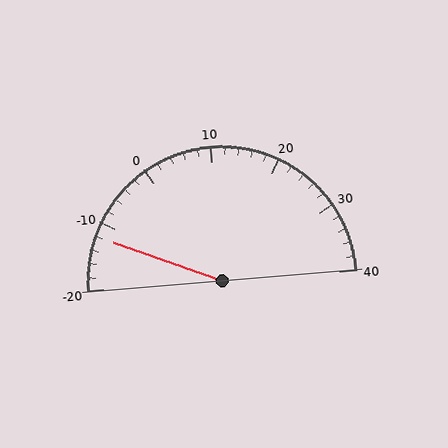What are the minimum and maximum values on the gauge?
The gauge ranges from -20 to 40.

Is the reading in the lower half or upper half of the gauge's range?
The reading is in the lower half of the range (-20 to 40).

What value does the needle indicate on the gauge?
The needle indicates approximately -12.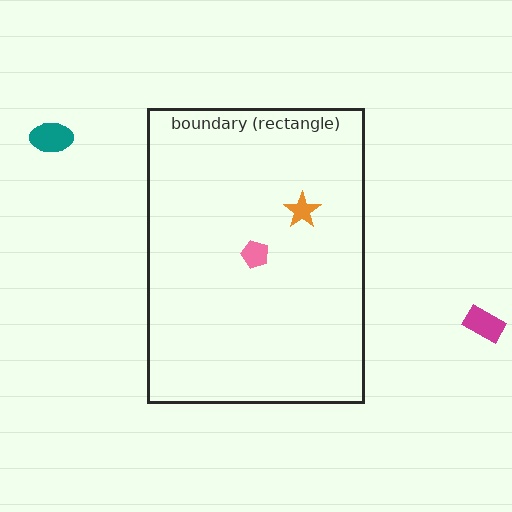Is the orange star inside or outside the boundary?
Inside.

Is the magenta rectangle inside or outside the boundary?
Outside.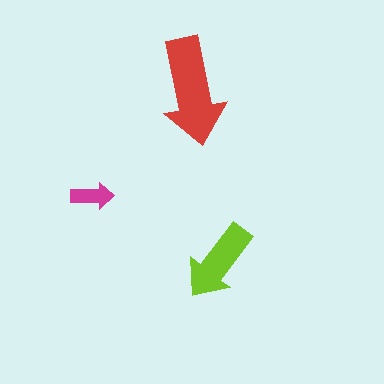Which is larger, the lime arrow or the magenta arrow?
The lime one.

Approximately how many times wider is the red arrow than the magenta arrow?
About 2.5 times wider.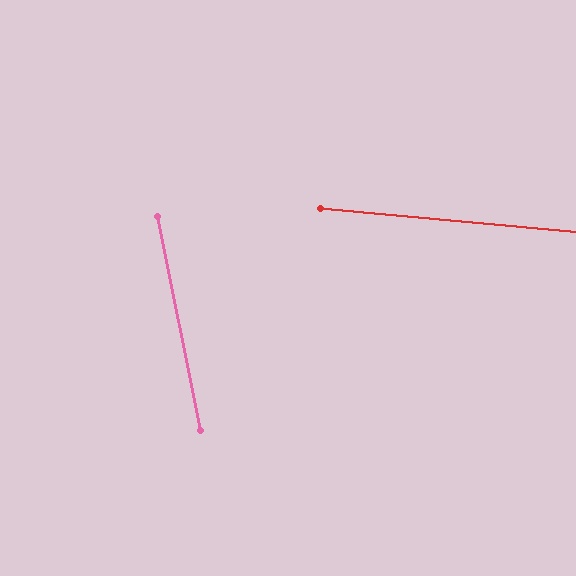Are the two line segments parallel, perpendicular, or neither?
Neither parallel nor perpendicular — they differ by about 73°.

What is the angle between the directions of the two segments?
Approximately 73 degrees.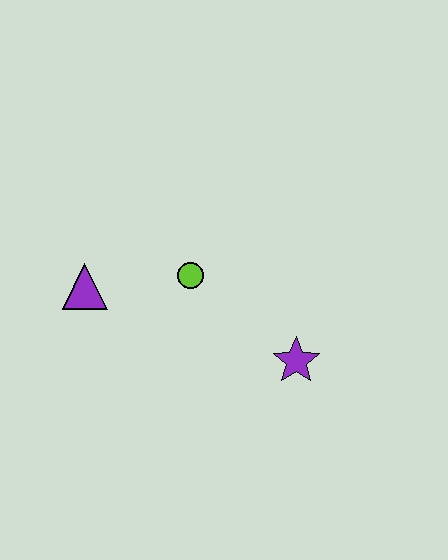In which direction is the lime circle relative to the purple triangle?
The lime circle is to the right of the purple triangle.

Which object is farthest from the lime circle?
The purple star is farthest from the lime circle.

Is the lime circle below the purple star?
No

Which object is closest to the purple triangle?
The lime circle is closest to the purple triangle.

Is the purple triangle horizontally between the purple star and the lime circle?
No